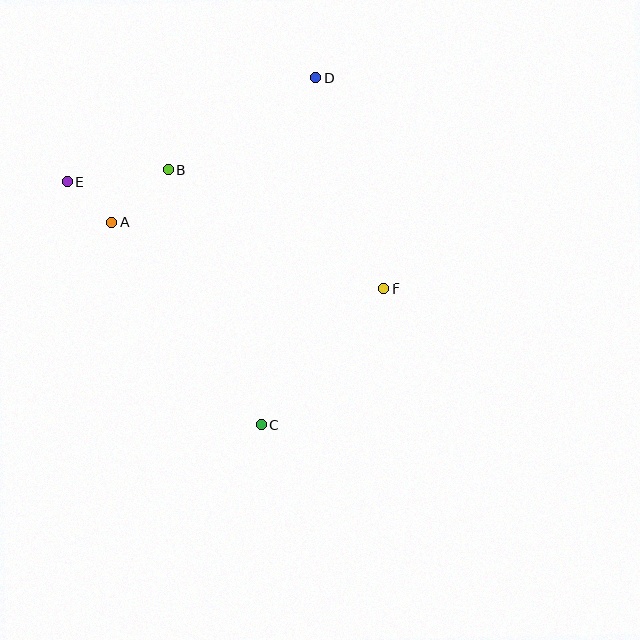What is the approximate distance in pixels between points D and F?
The distance between D and F is approximately 222 pixels.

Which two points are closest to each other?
Points A and E are closest to each other.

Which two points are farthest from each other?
Points C and D are farthest from each other.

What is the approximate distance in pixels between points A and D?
The distance between A and D is approximately 250 pixels.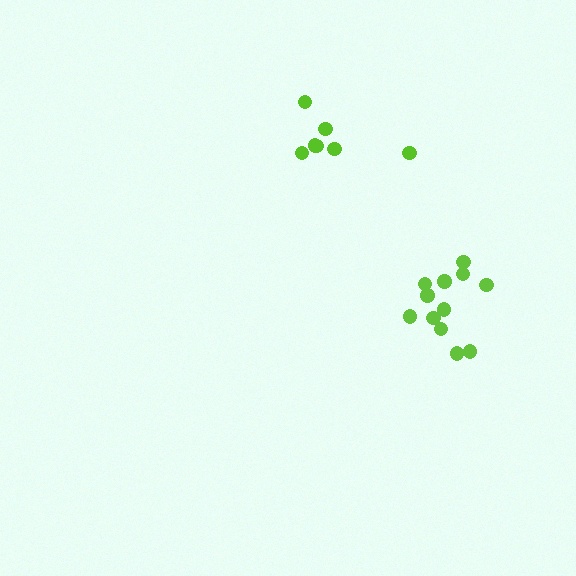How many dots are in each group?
Group 1: 7 dots, Group 2: 12 dots (19 total).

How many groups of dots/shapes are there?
There are 2 groups.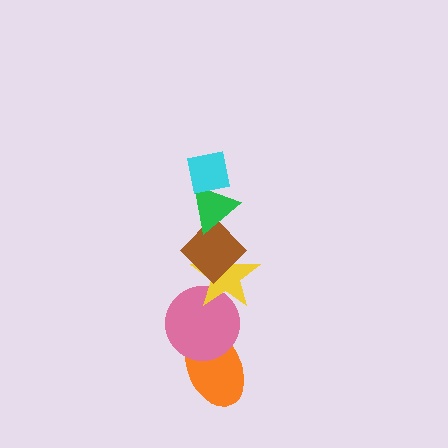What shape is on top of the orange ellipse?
The pink circle is on top of the orange ellipse.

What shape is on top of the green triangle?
The cyan square is on top of the green triangle.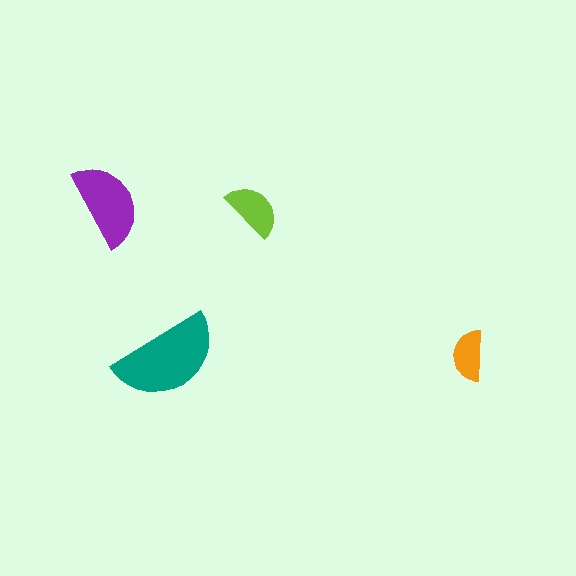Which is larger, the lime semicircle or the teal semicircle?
The teal one.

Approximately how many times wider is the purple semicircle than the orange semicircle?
About 1.5 times wider.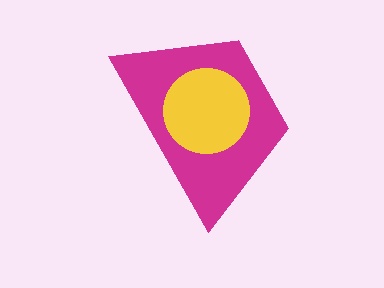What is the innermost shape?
The yellow circle.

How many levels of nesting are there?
2.